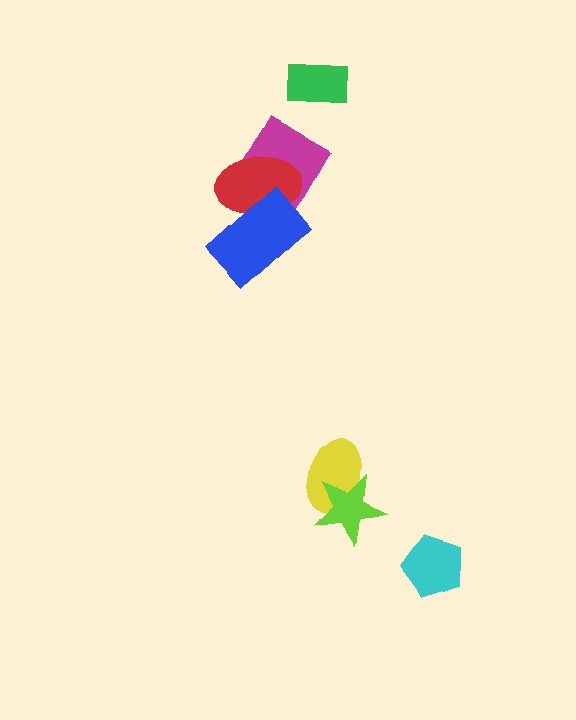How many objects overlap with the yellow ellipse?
1 object overlaps with the yellow ellipse.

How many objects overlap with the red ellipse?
2 objects overlap with the red ellipse.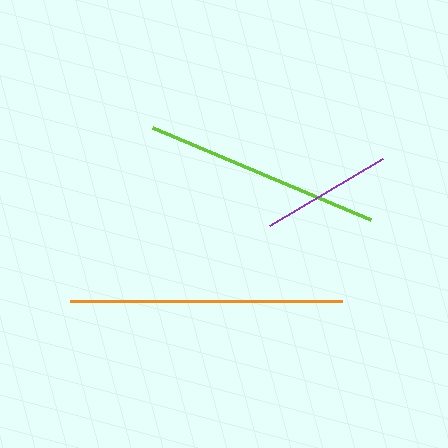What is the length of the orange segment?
The orange segment is approximately 272 pixels long.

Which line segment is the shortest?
The purple line is the shortest at approximately 131 pixels.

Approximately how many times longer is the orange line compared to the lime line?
The orange line is approximately 1.1 times the length of the lime line.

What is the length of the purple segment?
The purple segment is approximately 131 pixels long.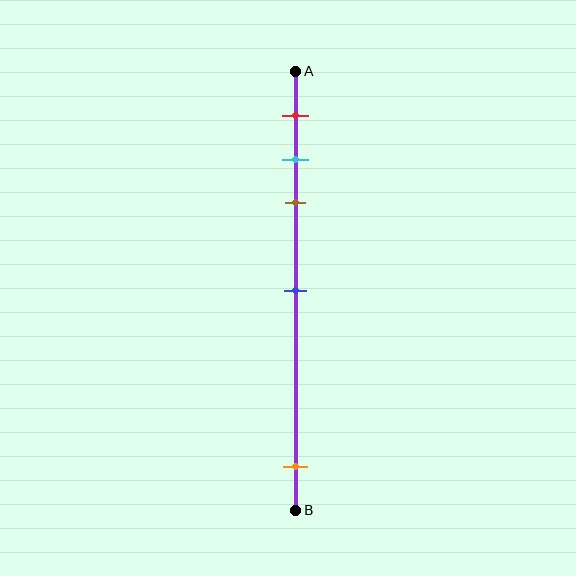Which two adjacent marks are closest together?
The cyan and brown marks are the closest adjacent pair.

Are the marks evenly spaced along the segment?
No, the marks are not evenly spaced.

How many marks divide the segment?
There are 5 marks dividing the segment.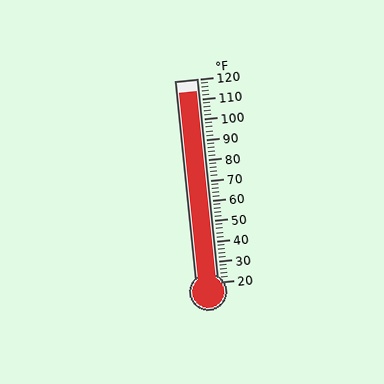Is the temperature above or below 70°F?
The temperature is above 70°F.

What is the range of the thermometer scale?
The thermometer scale ranges from 20°F to 120°F.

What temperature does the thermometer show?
The thermometer shows approximately 114°F.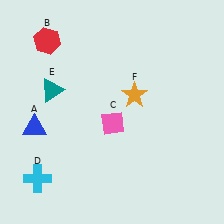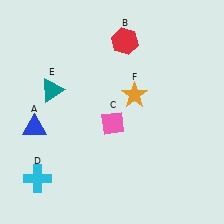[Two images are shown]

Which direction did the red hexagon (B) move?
The red hexagon (B) moved right.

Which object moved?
The red hexagon (B) moved right.